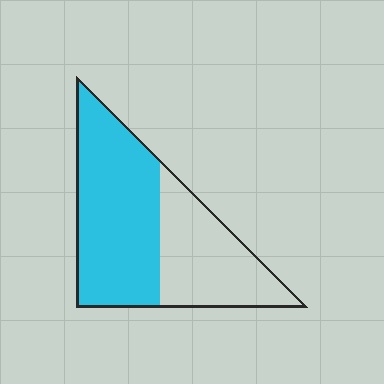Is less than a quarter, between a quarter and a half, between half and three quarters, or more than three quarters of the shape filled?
Between half and three quarters.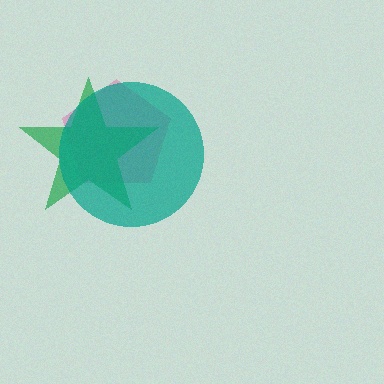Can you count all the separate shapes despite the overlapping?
Yes, there are 3 separate shapes.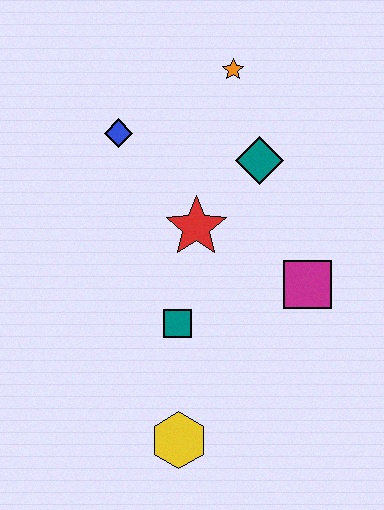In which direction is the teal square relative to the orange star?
The teal square is below the orange star.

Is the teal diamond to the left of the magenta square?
Yes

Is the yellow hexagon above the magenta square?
No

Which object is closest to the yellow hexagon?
The teal square is closest to the yellow hexagon.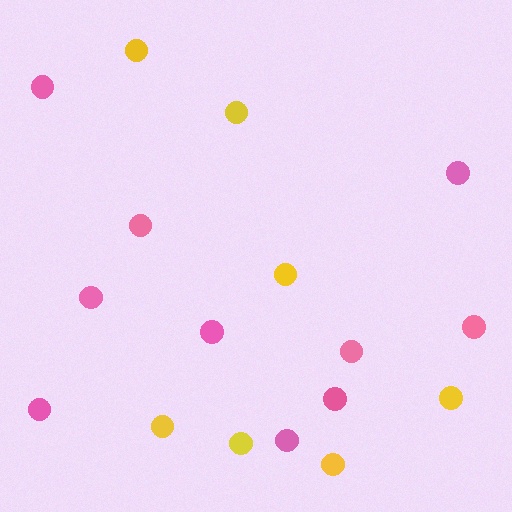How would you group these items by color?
There are 2 groups: one group of yellow circles (7) and one group of pink circles (10).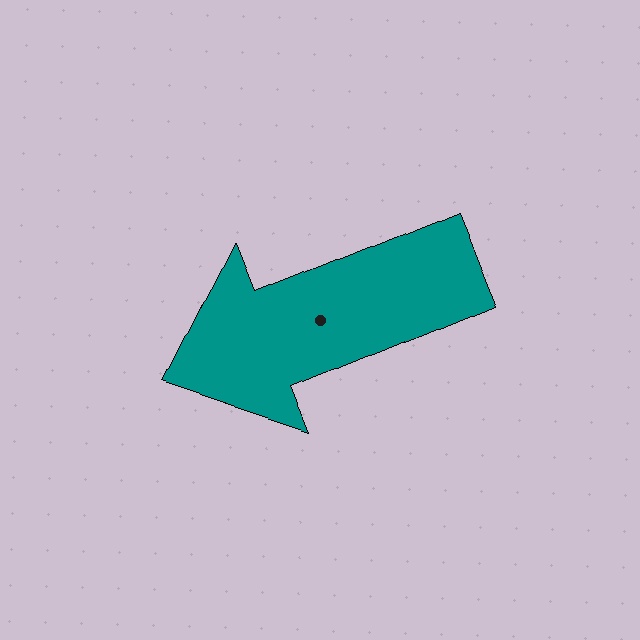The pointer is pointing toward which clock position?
Roughly 8 o'clock.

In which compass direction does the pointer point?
West.